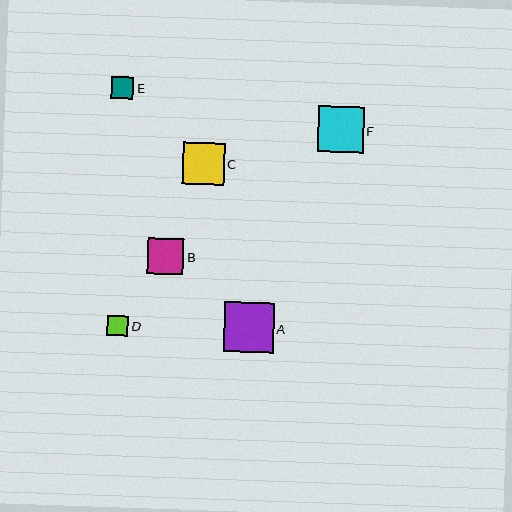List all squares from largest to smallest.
From largest to smallest: A, F, C, B, E, D.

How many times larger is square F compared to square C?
Square F is approximately 1.1 times the size of square C.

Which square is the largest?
Square A is the largest with a size of approximately 50 pixels.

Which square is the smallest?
Square D is the smallest with a size of approximately 21 pixels.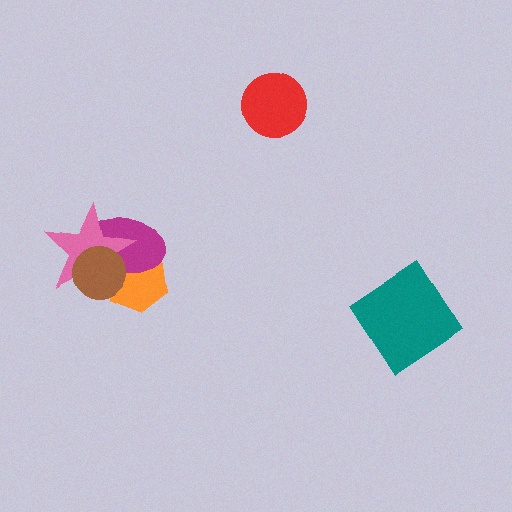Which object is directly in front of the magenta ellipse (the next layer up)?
The pink star is directly in front of the magenta ellipse.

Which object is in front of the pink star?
The brown circle is in front of the pink star.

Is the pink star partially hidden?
Yes, it is partially covered by another shape.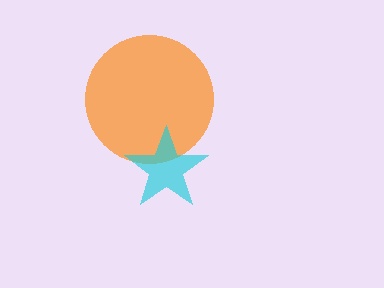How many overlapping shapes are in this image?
There are 2 overlapping shapes in the image.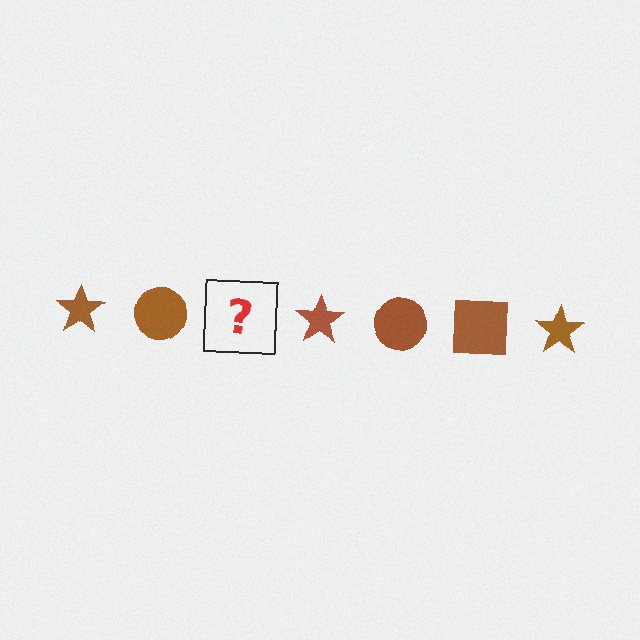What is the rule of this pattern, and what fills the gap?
The rule is that the pattern cycles through star, circle, square shapes in brown. The gap should be filled with a brown square.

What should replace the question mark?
The question mark should be replaced with a brown square.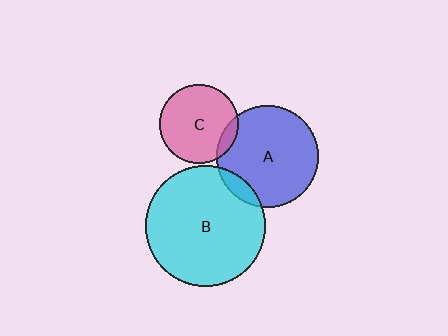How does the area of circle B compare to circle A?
Approximately 1.4 times.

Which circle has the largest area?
Circle B (cyan).